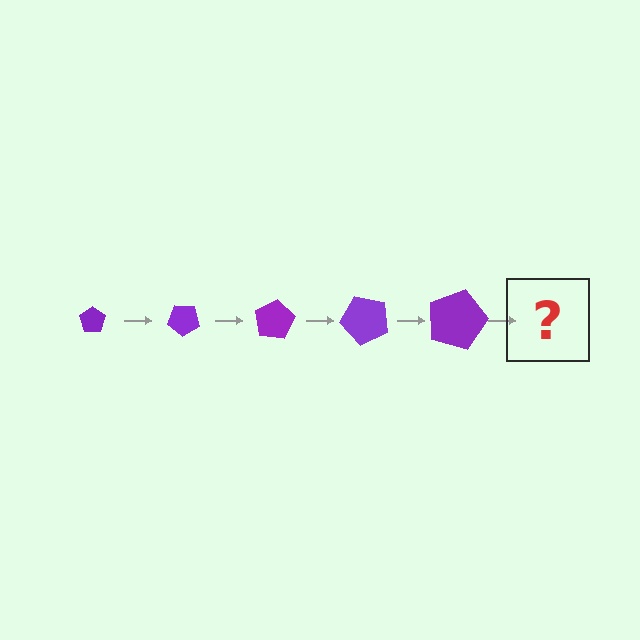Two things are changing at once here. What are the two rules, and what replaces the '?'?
The two rules are that the pentagon grows larger each step and it rotates 40 degrees each step. The '?' should be a pentagon, larger than the previous one and rotated 200 degrees from the start.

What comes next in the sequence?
The next element should be a pentagon, larger than the previous one and rotated 200 degrees from the start.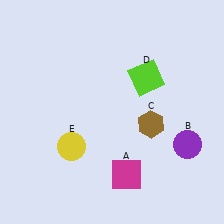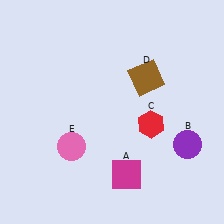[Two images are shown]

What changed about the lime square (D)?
In Image 1, D is lime. In Image 2, it changed to brown.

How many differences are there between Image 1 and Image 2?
There are 3 differences between the two images.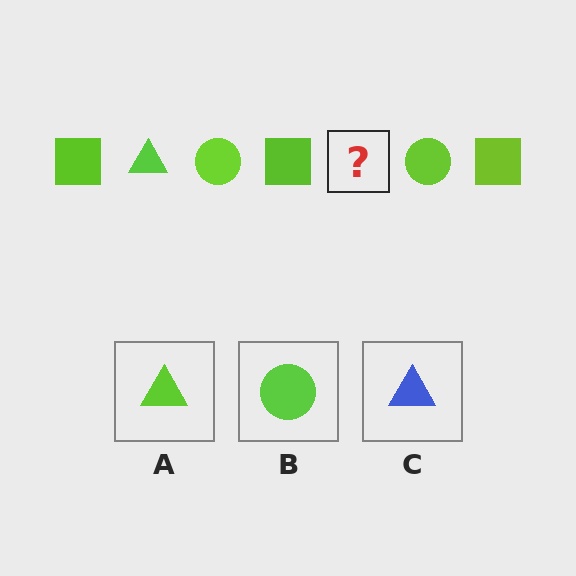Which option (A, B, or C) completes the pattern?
A.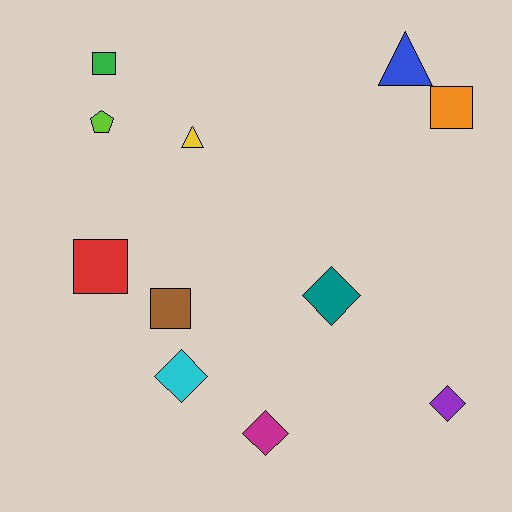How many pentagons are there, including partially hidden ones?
There is 1 pentagon.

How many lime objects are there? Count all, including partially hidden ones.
There is 1 lime object.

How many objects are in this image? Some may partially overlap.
There are 11 objects.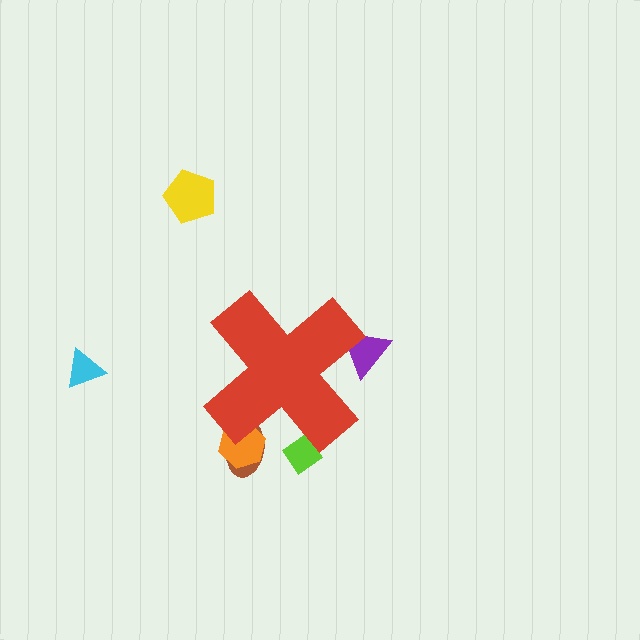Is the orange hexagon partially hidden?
Yes, the orange hexagon is partially hidden behind the red cross.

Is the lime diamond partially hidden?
Yes, the lime diamond is partially hidden behind the red cross.